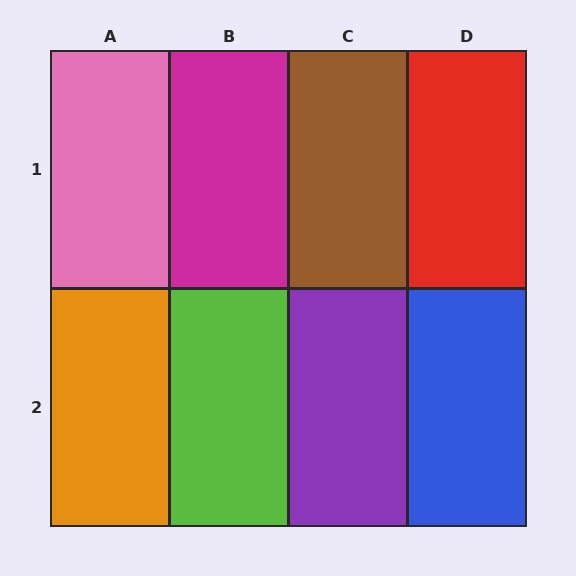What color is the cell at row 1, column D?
Red.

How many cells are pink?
1 cell is pink.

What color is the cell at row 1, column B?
Magenta.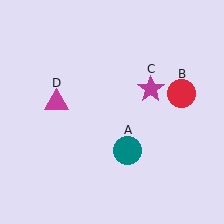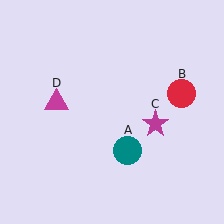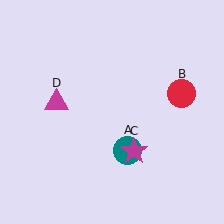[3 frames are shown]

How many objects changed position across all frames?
1 object changed position: magenta star (object C).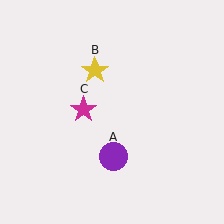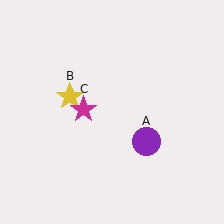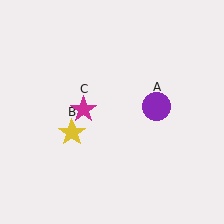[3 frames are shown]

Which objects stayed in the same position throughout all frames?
Magenta star (object C) remained stationary.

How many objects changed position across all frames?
2 objects changed position: purple circle (object A), yellow star (object B).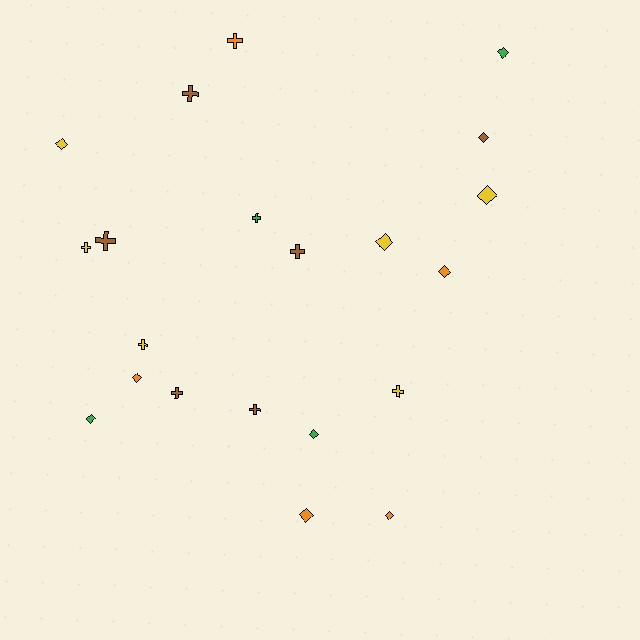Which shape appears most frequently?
Diamond, with 11 objects.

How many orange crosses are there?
There is 1 orange cross.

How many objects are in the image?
There are 21 objects.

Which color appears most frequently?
Brown, with 6 objects.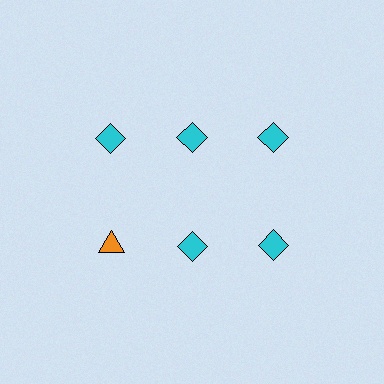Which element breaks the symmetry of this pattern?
The orange triangle in the second row, leftmost column breaks the symmetry. All other shapes are cyan diamonds.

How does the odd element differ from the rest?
It differs in both color (orange instead of cyan) and shape (triangle instead of diamond).